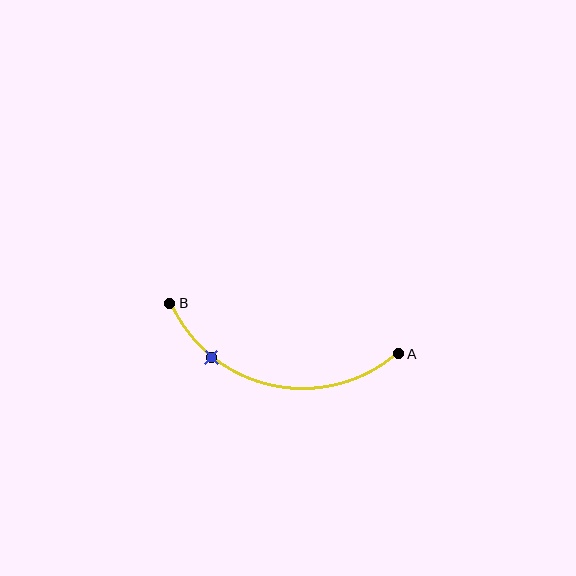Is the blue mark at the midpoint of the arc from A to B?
No. The blue mark lies on the arc but is closer to endpoint B. The arc midpoint would be at the point on the curve equidistant along the arc from both A and B.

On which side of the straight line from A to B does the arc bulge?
The arc bulges below the straight line connecting A and B.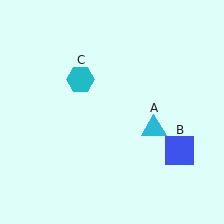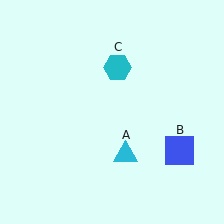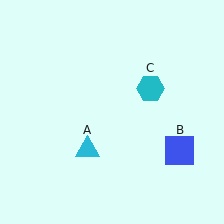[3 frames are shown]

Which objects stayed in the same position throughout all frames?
Blue square (object B) remained stationary.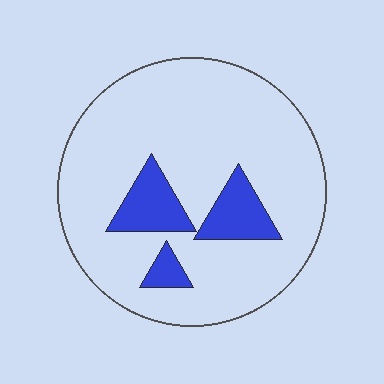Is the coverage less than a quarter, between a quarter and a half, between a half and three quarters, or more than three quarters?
Less than a quarter.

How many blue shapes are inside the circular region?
3.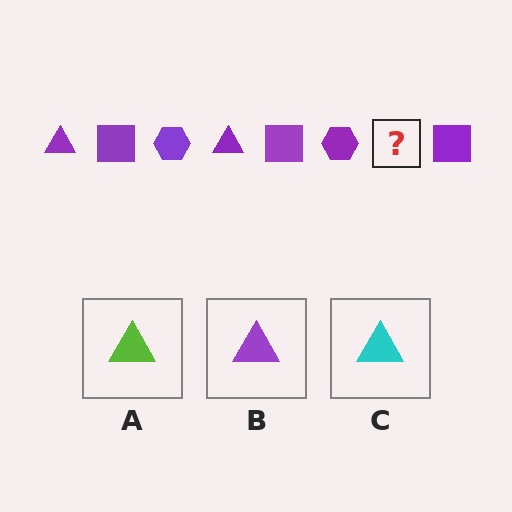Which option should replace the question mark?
Option B.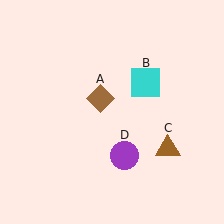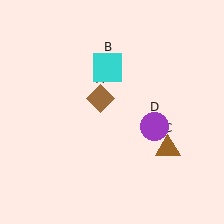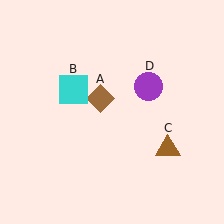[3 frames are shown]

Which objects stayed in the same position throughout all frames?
Brown diamond (object A) and brown triangle (object C) remained stationary.